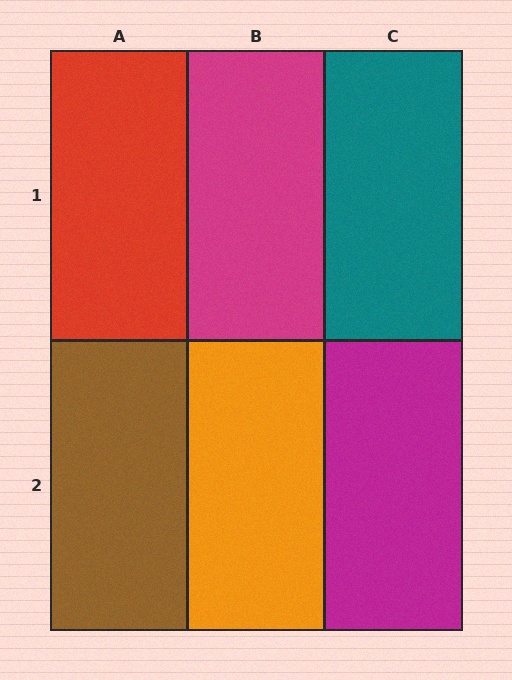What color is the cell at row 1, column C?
Teal.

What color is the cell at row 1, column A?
Red.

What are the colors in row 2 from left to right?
Brown, orange, magenta.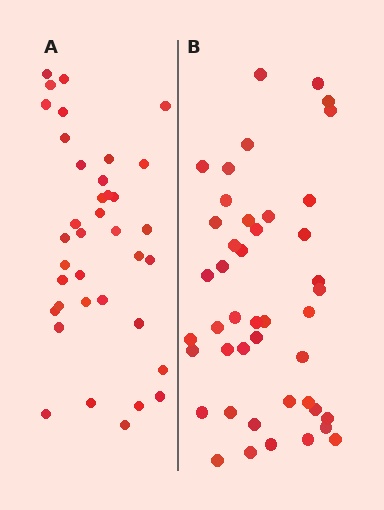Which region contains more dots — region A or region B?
Region B (the right region) has more dots.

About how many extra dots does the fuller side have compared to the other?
Region B has roughly 8 or so more dots than region A.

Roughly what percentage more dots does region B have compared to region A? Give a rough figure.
About 20% more.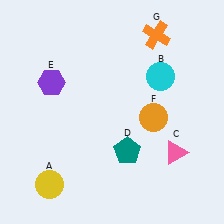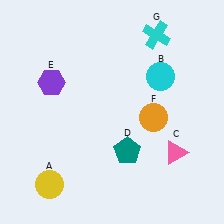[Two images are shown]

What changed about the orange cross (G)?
In Image 1, G is orange. In Image 2, it changed to cyan.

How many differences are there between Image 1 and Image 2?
There is 1 difference between the two images.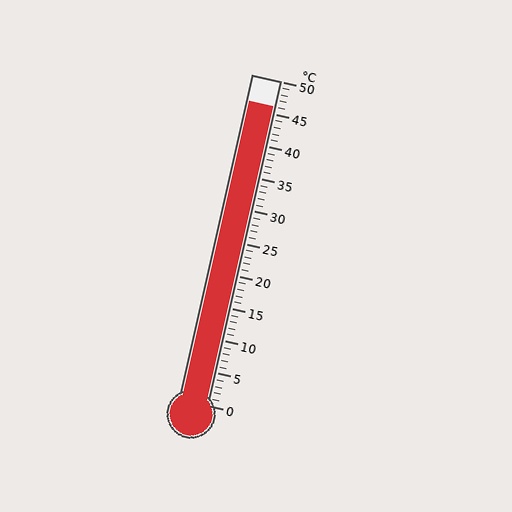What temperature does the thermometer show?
The thermometer shows approximately 46°C.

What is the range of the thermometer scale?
The thermometer scale ranges from 0°C to 50°C.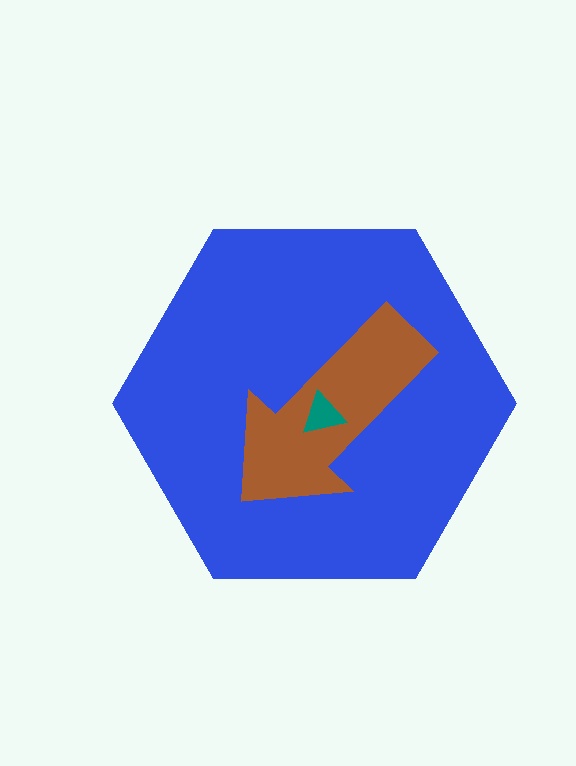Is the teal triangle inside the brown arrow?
Yes.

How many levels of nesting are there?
3.